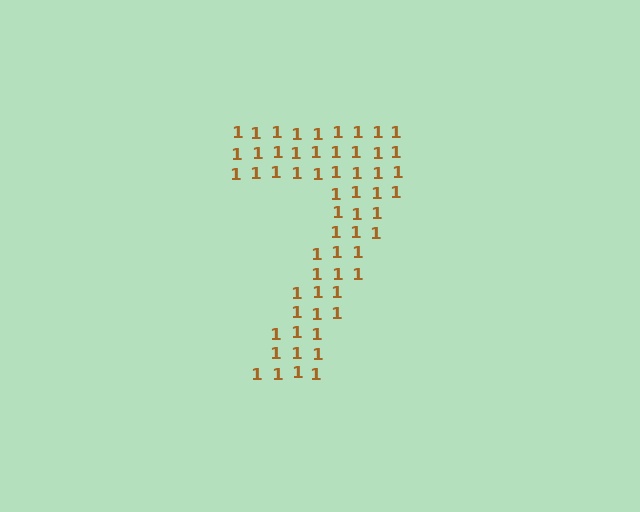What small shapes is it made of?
It is made of small digit 1's.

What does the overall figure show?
The overall figure shows the digit 7.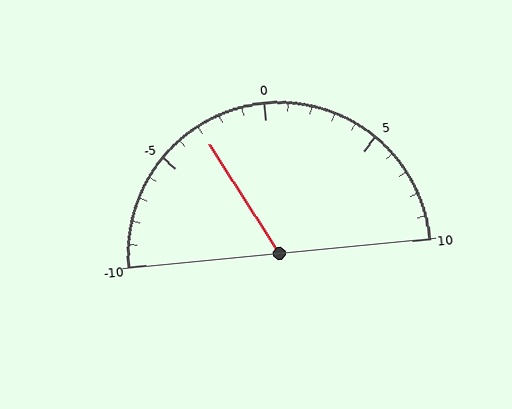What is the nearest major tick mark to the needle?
The nearest major tick mark is -5.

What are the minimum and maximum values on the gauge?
The gauge ranges from -10 to 10.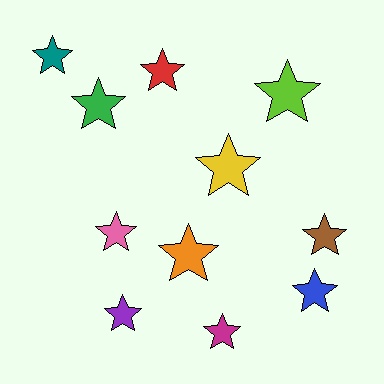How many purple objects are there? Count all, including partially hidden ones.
There is 1 purple object.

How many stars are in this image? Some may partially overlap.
There are 11 stars.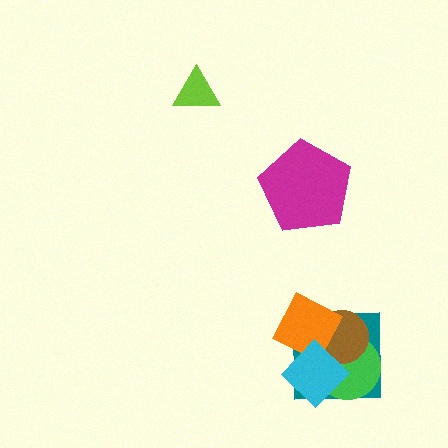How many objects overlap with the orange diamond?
4 objects overlap with the orange diamond.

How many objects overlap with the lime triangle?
0 objects overlap with the lime triangle.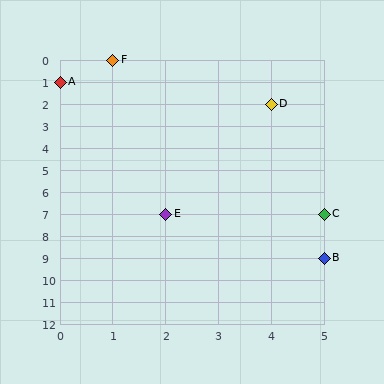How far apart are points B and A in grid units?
Points B and A are 5 columns and 8 rows apart (about 9.4 grid units diagonally).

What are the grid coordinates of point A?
Point A is at grid coordinates (0, 1).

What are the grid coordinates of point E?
Point E is at grid coordinates (2, 7).